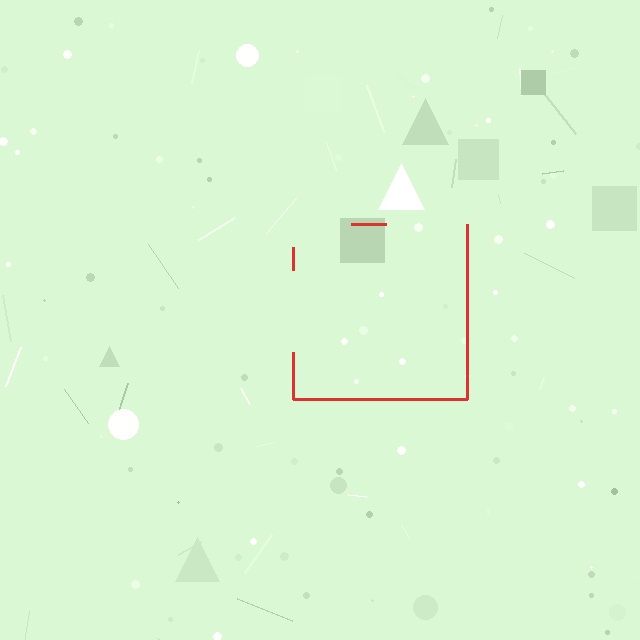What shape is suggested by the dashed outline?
The dashed outline suggests a square.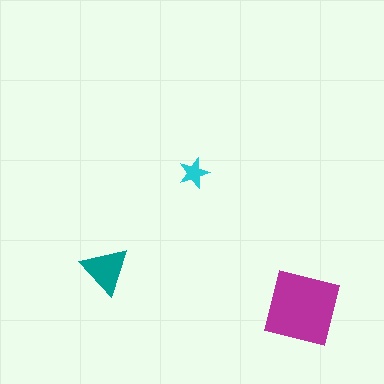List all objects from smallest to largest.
The cyan star, the teal triangle, the magenta square.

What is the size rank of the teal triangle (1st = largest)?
2nd.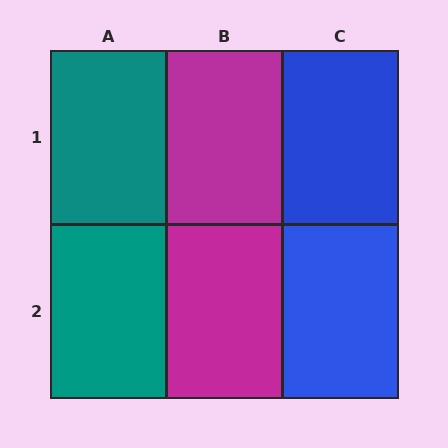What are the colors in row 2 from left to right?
Teal, magenta, blue.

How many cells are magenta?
2 cells are magenta.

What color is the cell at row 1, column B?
Magenta.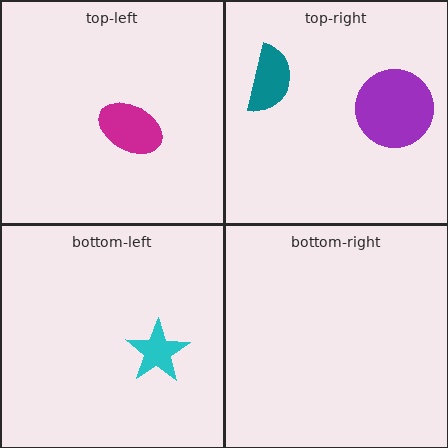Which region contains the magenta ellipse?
The top-left region.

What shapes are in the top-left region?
The magenta ellipse.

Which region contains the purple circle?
The top-right region.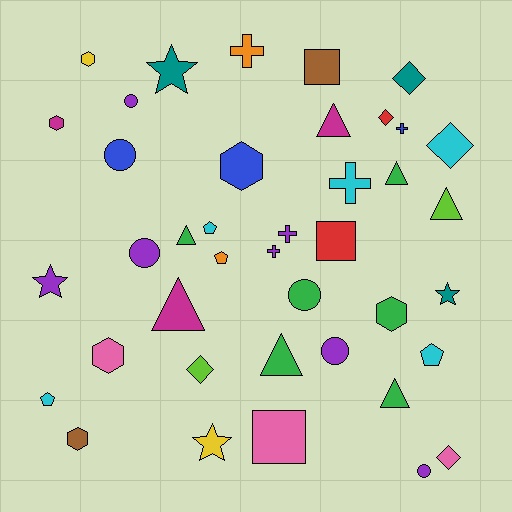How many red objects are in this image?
There are 2 red objects.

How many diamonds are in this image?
There are 5 diamonds.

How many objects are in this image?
There are 40 objects.